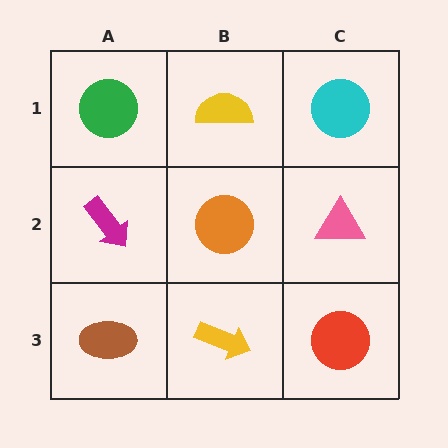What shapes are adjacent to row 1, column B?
An orange circle (row 2, column B), a green circle (row 1, column A), a cyan circle (row 1, column C).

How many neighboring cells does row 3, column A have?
2.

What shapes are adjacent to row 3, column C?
A pink triangle (row 2, column C), a yellow arrow (row 3, column B).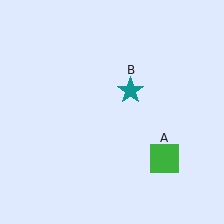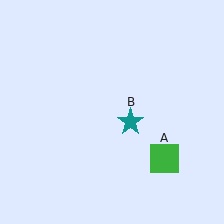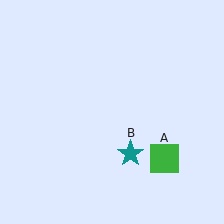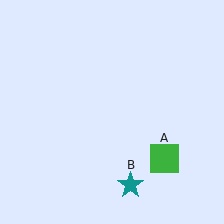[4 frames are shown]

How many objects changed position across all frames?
1 object changed position: teal star (object B).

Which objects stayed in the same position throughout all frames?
Green square (object A) remained stationary.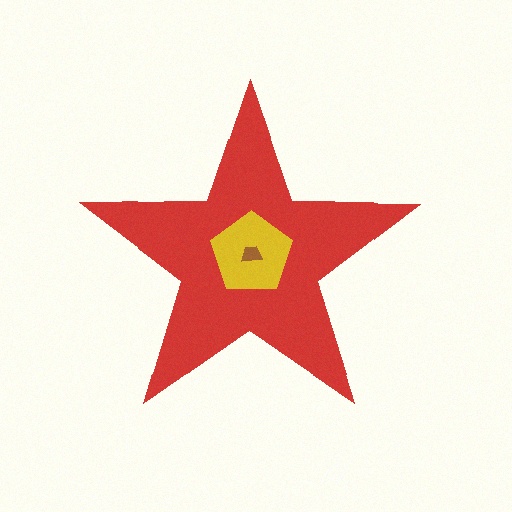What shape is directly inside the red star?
The yellow pentagon.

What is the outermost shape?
The red star.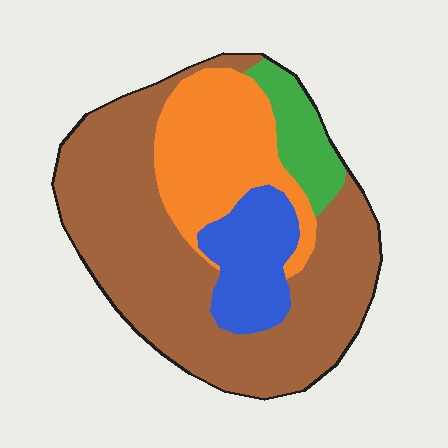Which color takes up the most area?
Brown, at roughly 55%.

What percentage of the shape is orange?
Orange covers about 20% of the shape.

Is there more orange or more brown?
Brown.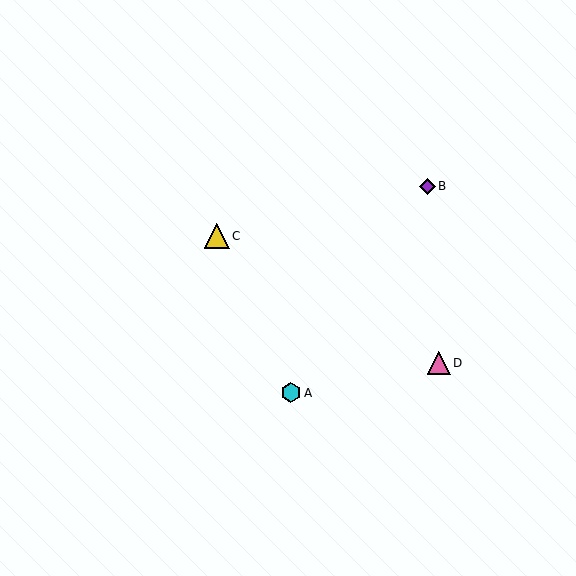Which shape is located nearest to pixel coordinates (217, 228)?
The yellow triangle (labeled C) at (217, 236) is nearest to that location.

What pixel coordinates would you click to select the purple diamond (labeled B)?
Click at (427, 186) to select the purple diamond B.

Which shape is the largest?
The yellow triangle (labeled C) is the largest.